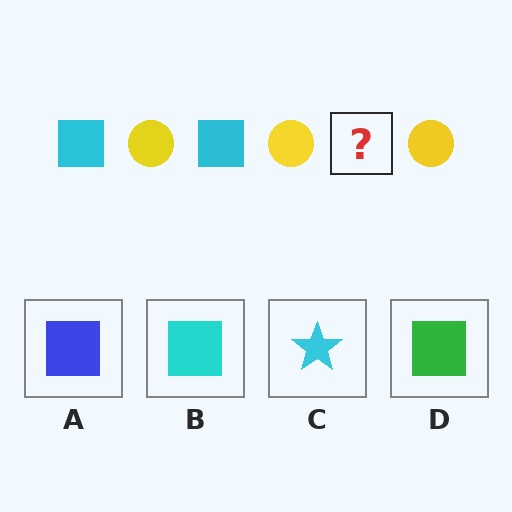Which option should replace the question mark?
Option B.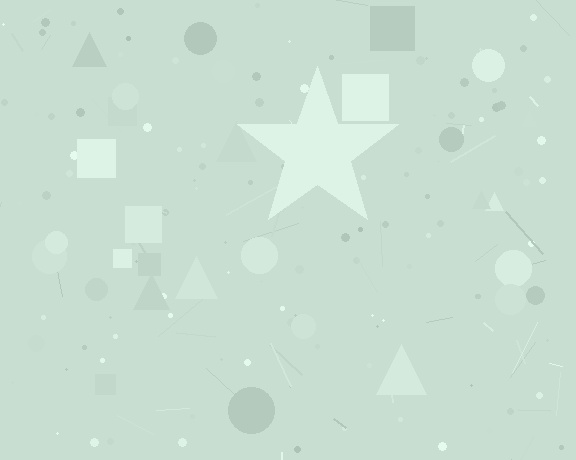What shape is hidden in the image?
A star is hidden in the image.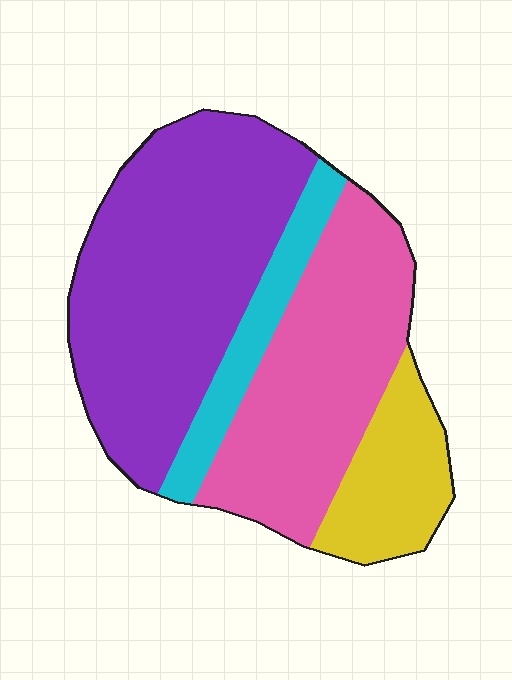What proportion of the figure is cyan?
Cyan covers about 10% of the figure.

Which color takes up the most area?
Purple, at roughly 45%.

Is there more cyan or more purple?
Purple.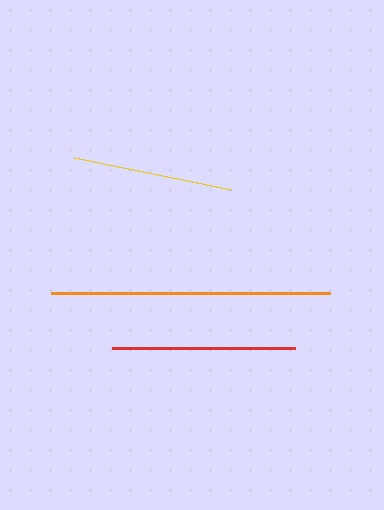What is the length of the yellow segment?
The yellow segment is approximately 160 pixels long.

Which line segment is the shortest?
The yellow line is the shortest at approximately 160 pixels.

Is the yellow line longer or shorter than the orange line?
The orange line is longer than the yellow line.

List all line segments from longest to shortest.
From longest to shortest: orange, red, yellow.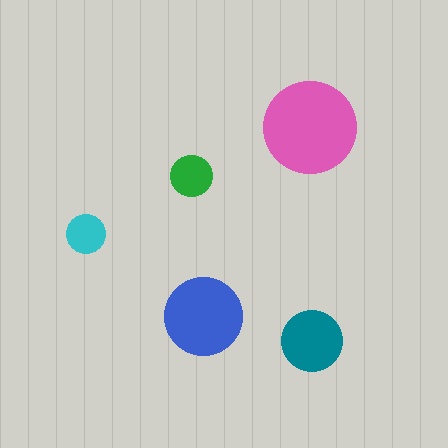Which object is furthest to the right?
The teal circle is rightmost.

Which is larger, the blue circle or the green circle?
The blue one.